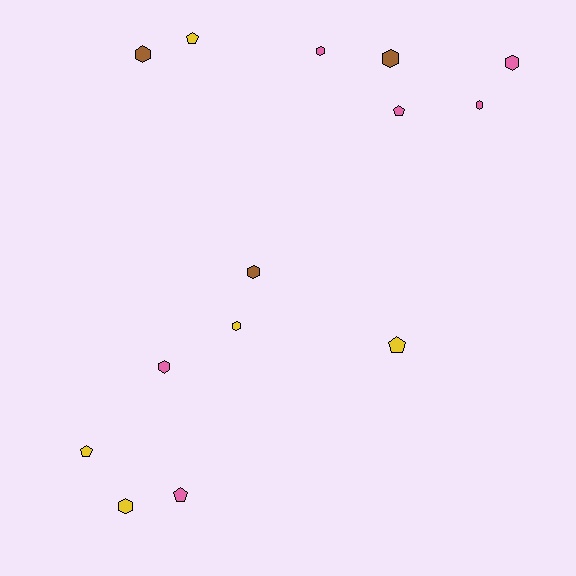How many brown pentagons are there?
There are no brown pentagons.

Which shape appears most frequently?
Hexagon, with 9 objects.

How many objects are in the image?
There are 14 objects.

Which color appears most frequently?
Pink, with 6 objects.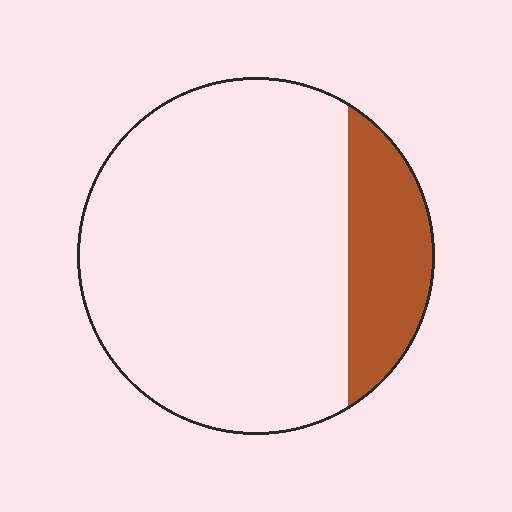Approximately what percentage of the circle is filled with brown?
Approximately 20%.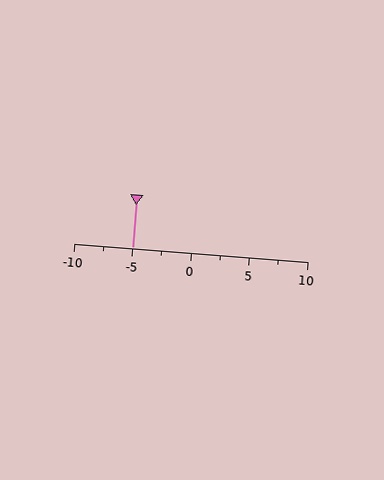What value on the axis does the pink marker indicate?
The marker indicates approximately -5.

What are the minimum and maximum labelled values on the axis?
The axis runs from -10 to 10.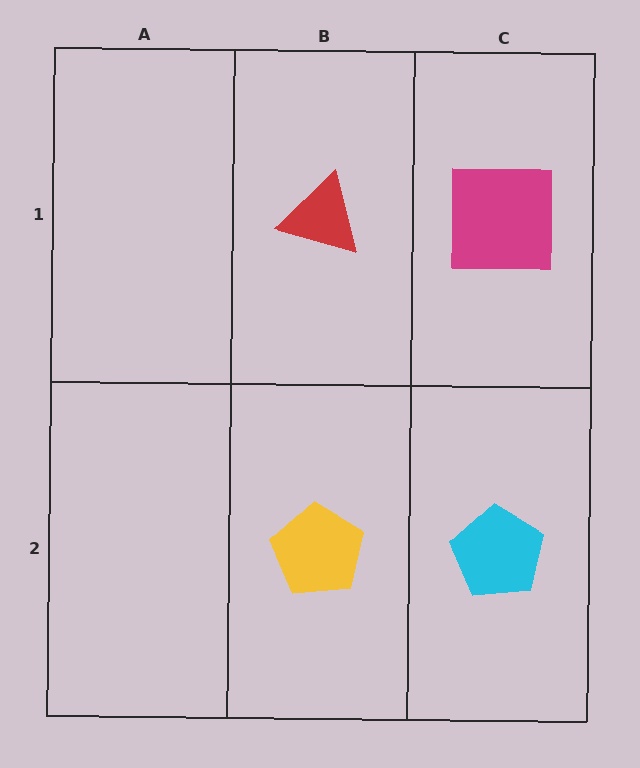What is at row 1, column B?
A red triangle.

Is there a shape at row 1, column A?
No, that cell is empty.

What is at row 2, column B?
A yellow pentagon.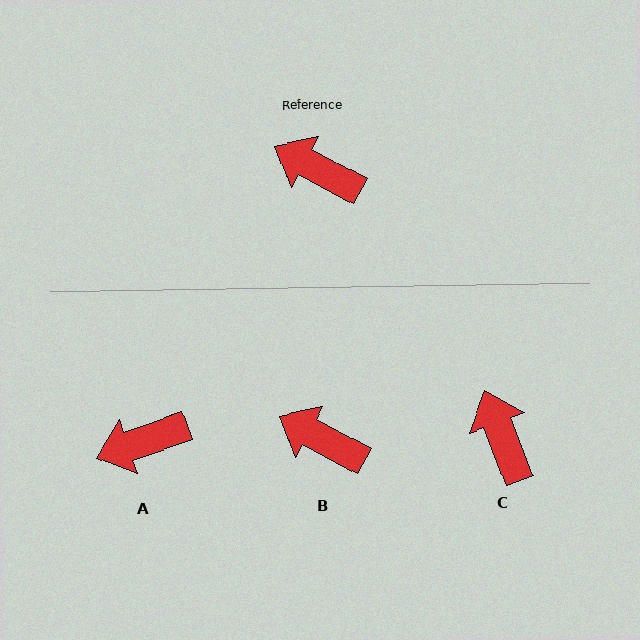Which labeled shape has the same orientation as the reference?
B.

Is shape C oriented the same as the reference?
No, it is off by about 41 degrees.